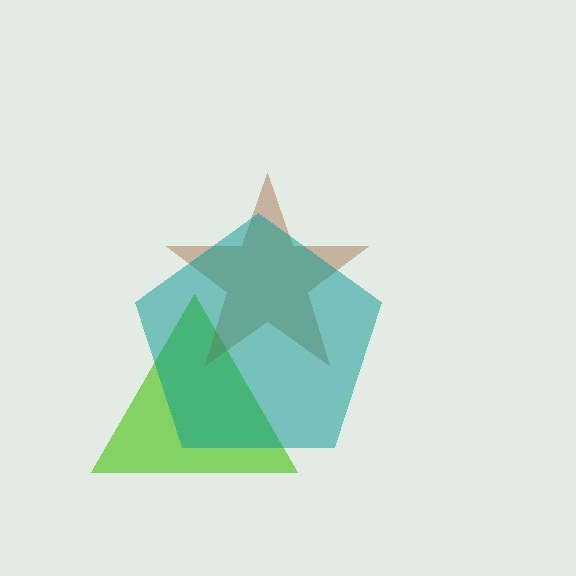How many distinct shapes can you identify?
There are 3 distinct shapes: a lime triangle, a brown star, a teal pentagon.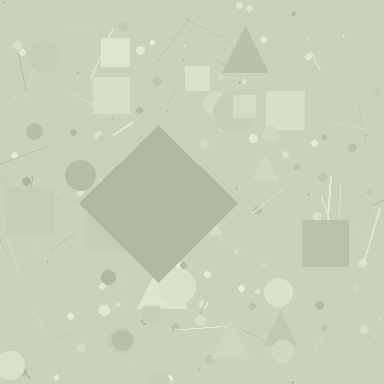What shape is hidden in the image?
A diamond is hidden in the image.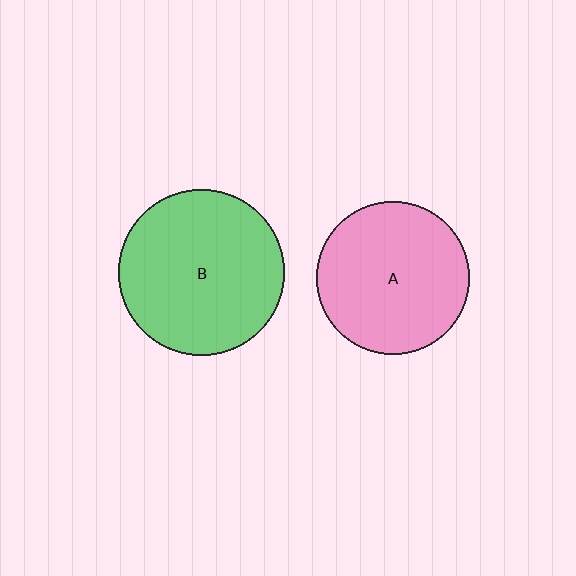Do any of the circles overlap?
No, none of the circles overlap.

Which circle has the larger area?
Circle B (green).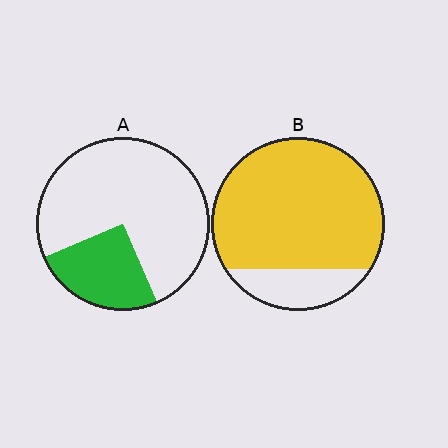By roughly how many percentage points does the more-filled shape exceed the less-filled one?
By roughly 55 percentage points (B over A).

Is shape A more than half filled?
No.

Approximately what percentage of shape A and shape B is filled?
A is approximately 25% and B is approximately 80%.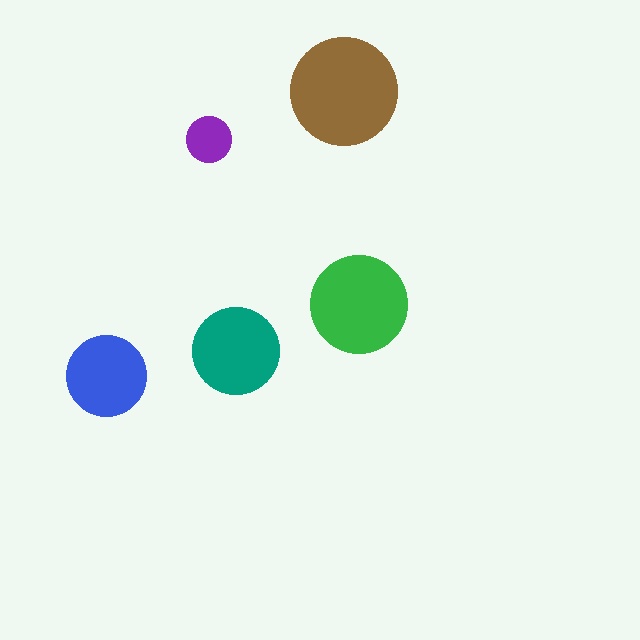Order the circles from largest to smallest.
the brown one, the green one, the teal one, the blue one, the purple one.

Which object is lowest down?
The blue circle is bottommost.